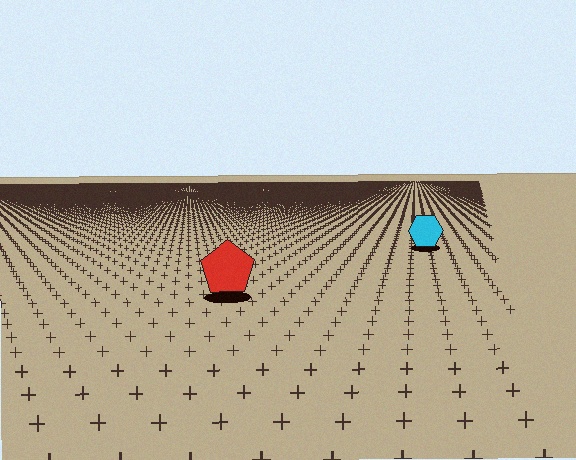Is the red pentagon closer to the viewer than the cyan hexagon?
Yes. The red pentagon is closer — you can tell from the texture gradient: the ground texture is coarser near it.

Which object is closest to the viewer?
The red pentagon is closest. The texture marks near it are larger and more spread out.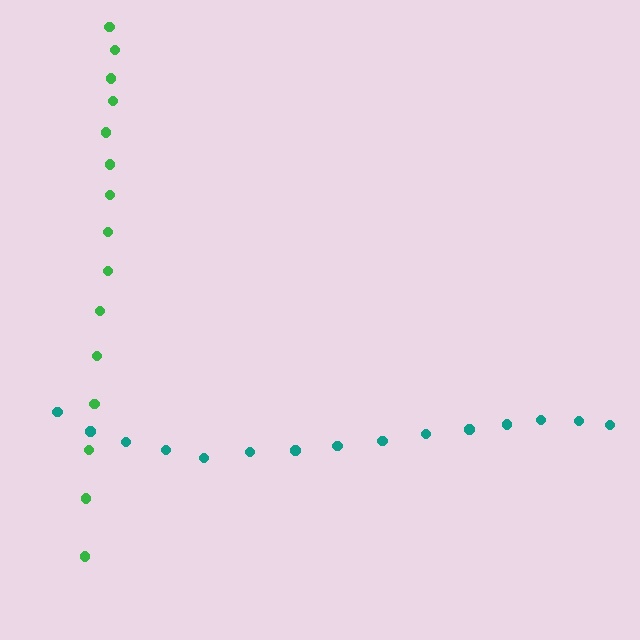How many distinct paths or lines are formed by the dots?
There are 2 distinct paths.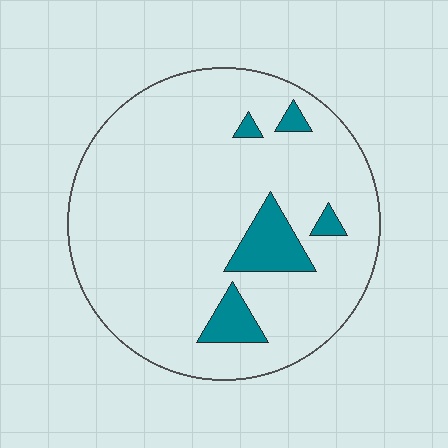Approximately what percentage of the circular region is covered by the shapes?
Approximately 10%.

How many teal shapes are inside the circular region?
5.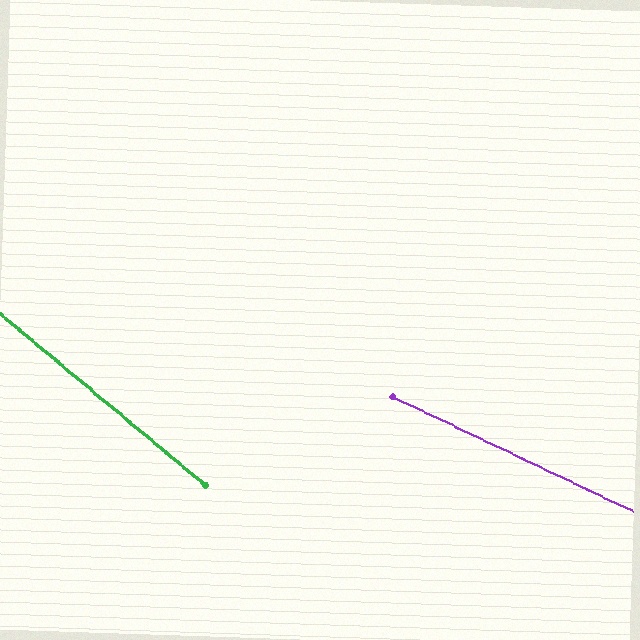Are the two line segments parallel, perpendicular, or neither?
Neither parallel nor perpendicular — they differ by about 14°.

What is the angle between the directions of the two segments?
Approximately 14 degrees.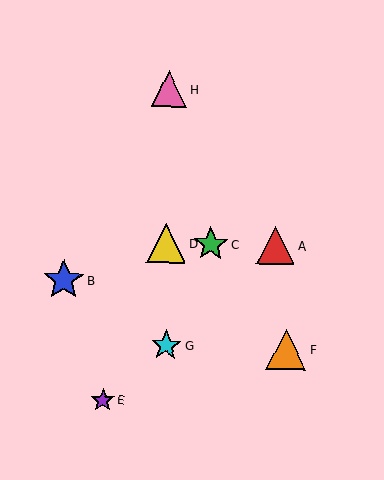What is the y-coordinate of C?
Object C is at y≈244.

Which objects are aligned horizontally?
Objects A, C, D are aligned horizontally.